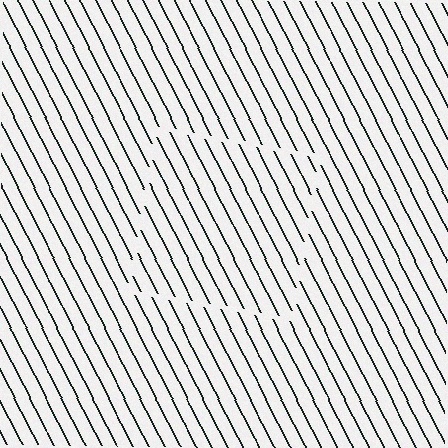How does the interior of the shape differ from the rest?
The interior of the shape contains the same grating, shifted by half a period — the contour is defined by the phase discontinuity where line-ends from the inner and outer gratings abut.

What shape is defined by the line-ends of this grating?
An illusory square. The interior of the shape contains the same grating, shifted by half a period — the contour is defined by the phase discontinuity where line-ends from the inner and outer gratings abut.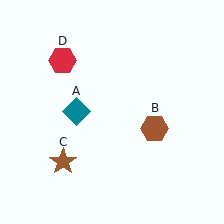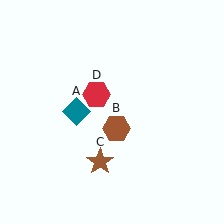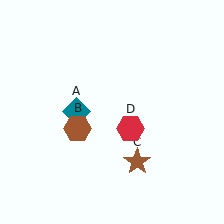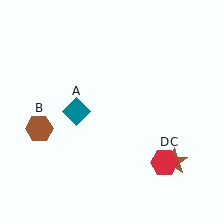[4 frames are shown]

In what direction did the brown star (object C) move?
The brown star (object C) moved right.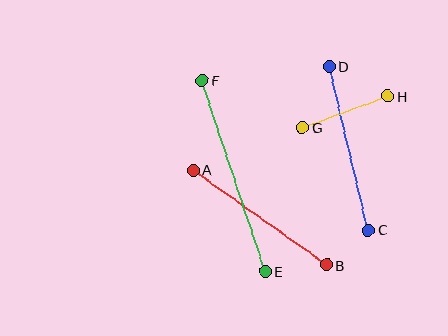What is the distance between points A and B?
The distance is approximately 164 pixels.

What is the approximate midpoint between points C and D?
The midpoint is at approximately (349, 148) pixels.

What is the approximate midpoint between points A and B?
The midpoint is at approximately (260, 217) pixels.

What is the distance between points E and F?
The distance is approximately 201 pixels.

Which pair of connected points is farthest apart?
Points E and F are farthest apart.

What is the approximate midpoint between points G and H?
The midpoint is at approximately (345, 112) pixels.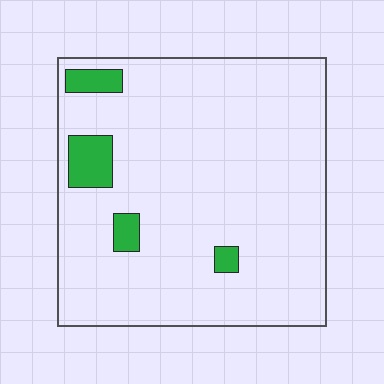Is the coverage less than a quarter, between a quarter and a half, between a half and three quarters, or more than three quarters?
Less than a quarter.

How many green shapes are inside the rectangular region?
4.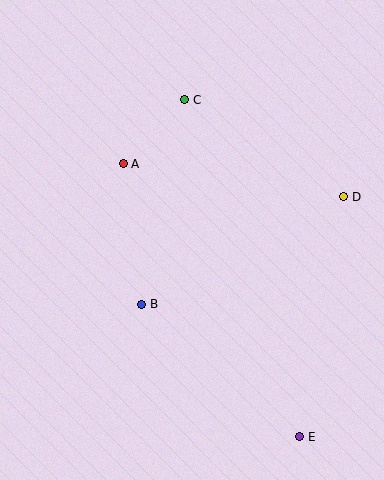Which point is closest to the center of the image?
Point B at (142, 304) is closest to the center.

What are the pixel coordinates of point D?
Point D is at (344, 197).